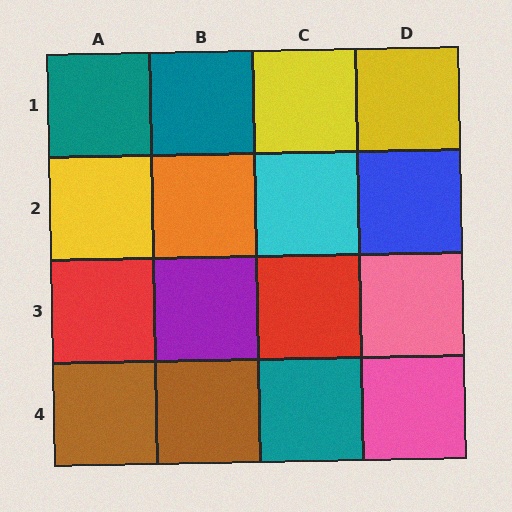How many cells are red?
2 cells are red.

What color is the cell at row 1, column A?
Teal.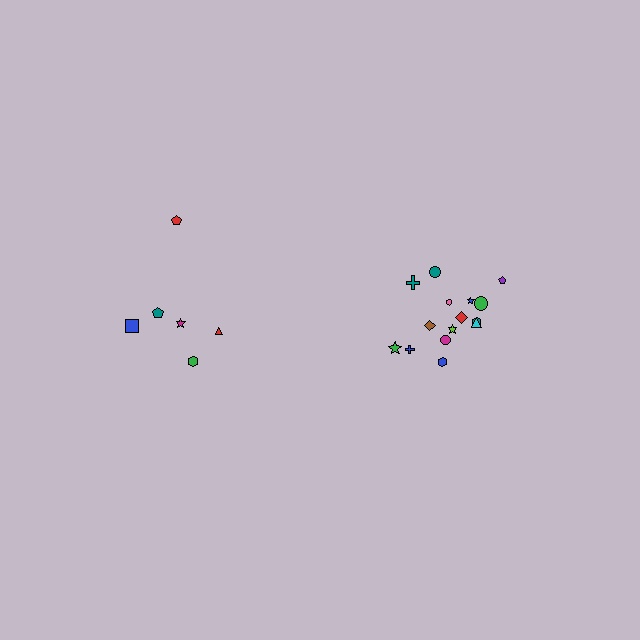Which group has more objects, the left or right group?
The right group.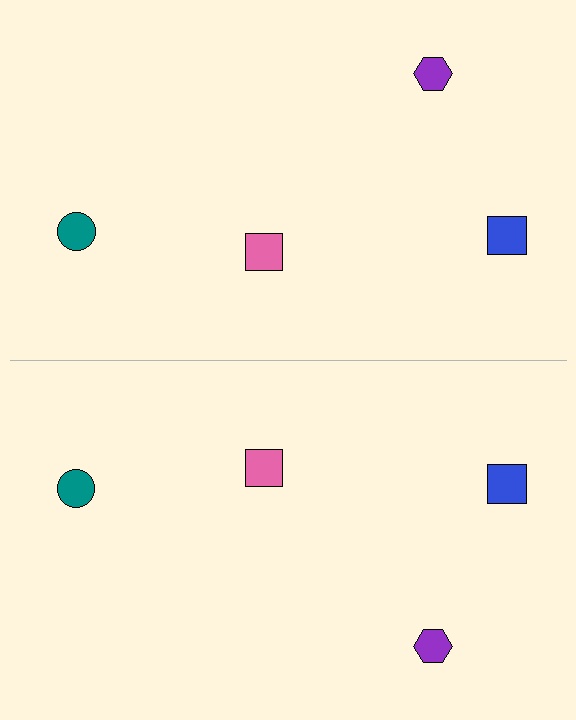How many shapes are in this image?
There are 8 shapes in this image.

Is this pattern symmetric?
Yes, this pattern has bilateral (reflection) symmetry.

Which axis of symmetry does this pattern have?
The pattern has a horizontal axis of symmetry running through the center of the image.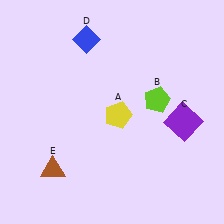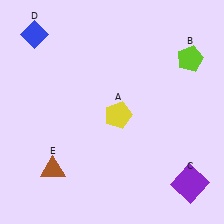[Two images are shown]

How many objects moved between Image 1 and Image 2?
3 objects moved between the two images.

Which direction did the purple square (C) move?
The purple square (C) moved down.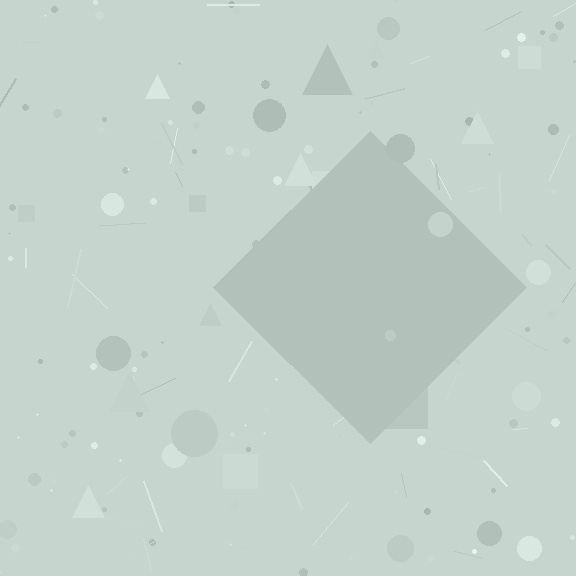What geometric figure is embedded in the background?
A diamond is embedded in the background.